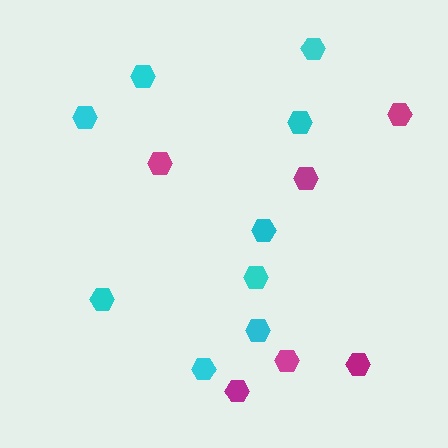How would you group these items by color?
There are 2 groups: one group of cyan hexagons (9) and one group of magenta hexagons (6).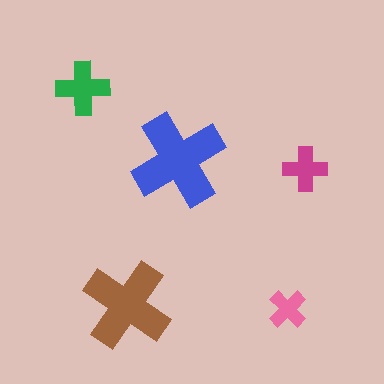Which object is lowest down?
The pink cross is bottommost.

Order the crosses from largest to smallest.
the blue one, the brown one, the green one, the magenta one, the pink one.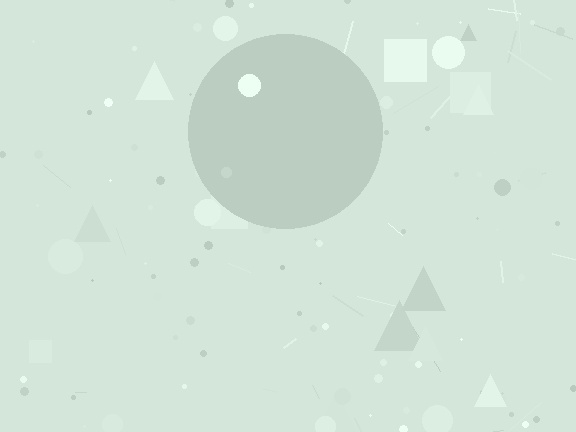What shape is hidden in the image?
A circle is hidden in the image.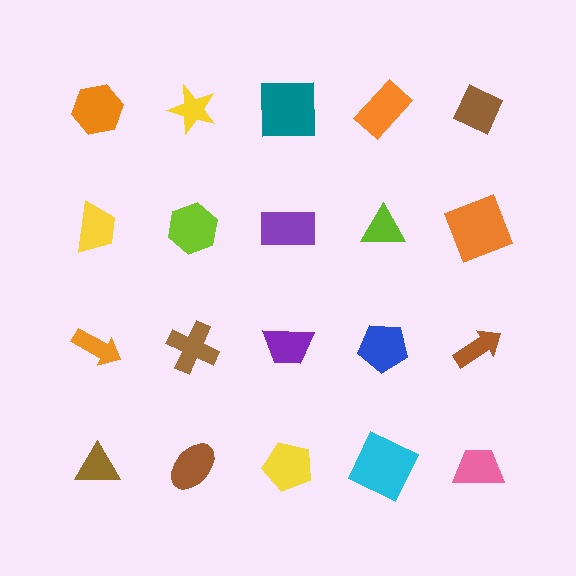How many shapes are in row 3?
5 shapes.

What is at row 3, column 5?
A brown arrow.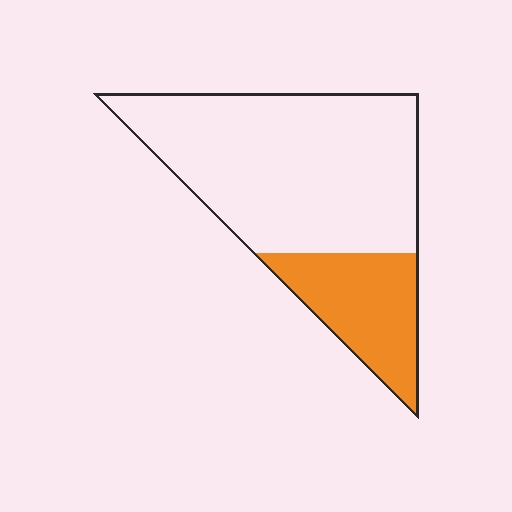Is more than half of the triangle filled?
No.